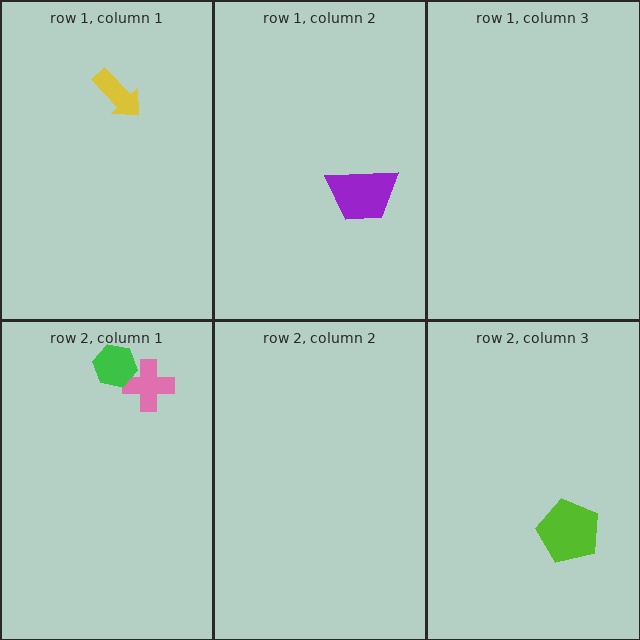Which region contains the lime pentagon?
The row 2, column 3 region.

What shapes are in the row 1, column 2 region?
The purple trapezoid.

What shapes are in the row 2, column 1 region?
The pink cross, the green hexagon.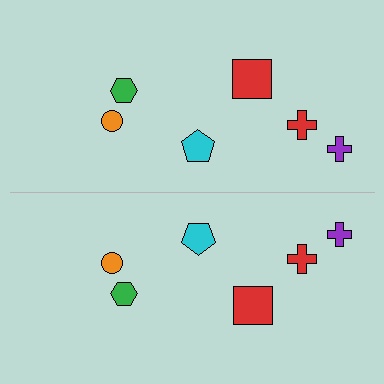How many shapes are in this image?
There are 12 shapes in this image.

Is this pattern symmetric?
Yes, this pattern has bilateral (reflection) symmetry.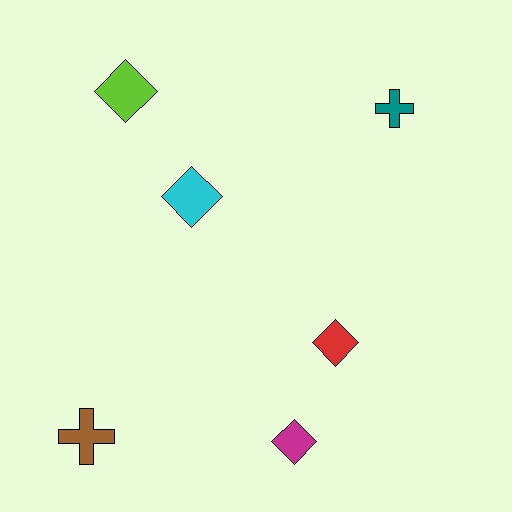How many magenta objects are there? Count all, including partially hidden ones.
There is 1 magenta object.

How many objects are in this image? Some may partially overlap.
There are 6 objects.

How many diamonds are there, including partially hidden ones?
There are 4 diamonds.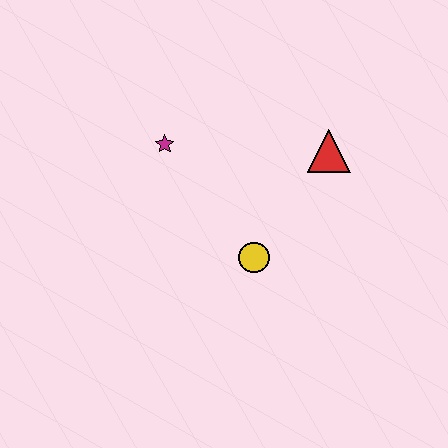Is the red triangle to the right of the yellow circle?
Yes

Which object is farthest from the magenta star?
The red triangle is farthest from the magenta star.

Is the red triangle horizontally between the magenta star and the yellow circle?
No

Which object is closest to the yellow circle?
The red triangle is closest to the yellow circle.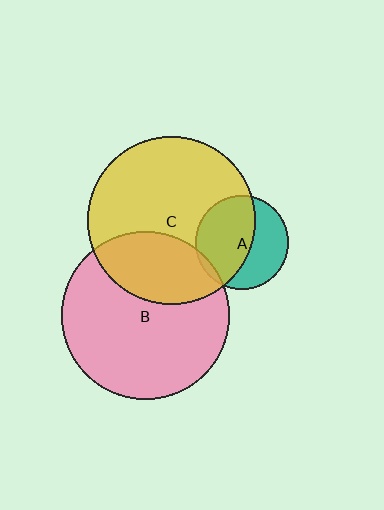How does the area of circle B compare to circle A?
Approximately 3.2 times.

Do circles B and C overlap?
Yes.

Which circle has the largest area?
Circle B (pink).